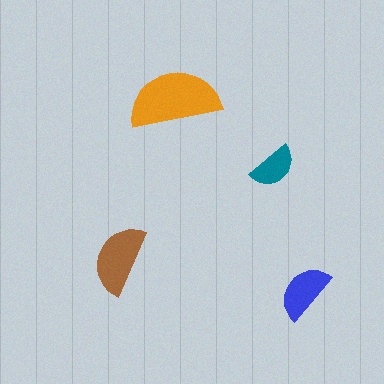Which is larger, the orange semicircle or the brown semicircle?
The orange one.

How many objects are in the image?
There are 4 objects in the image.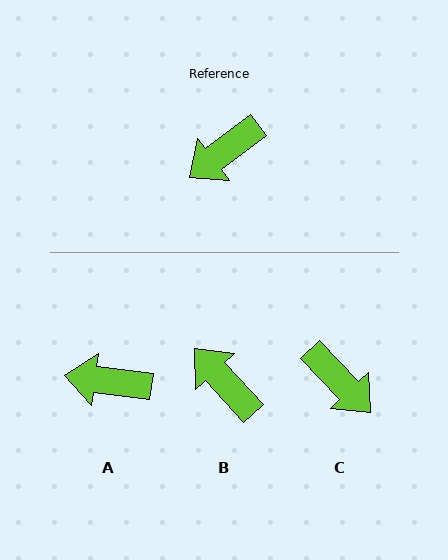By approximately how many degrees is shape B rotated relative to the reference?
Approximately 85 degrees clockwise.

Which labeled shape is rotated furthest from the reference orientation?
C, about 97 degrees away.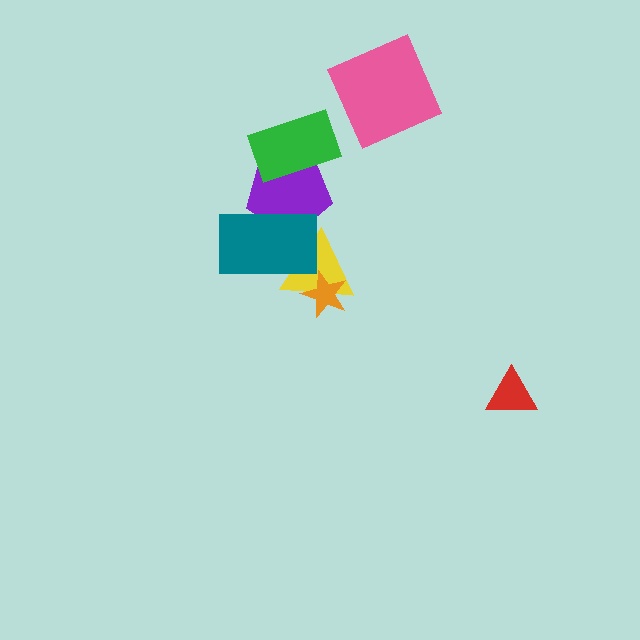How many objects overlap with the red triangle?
0 objects overlap with the red triangle.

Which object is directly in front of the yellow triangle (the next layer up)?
The teal rectangle is directly in front of the yellow triangle.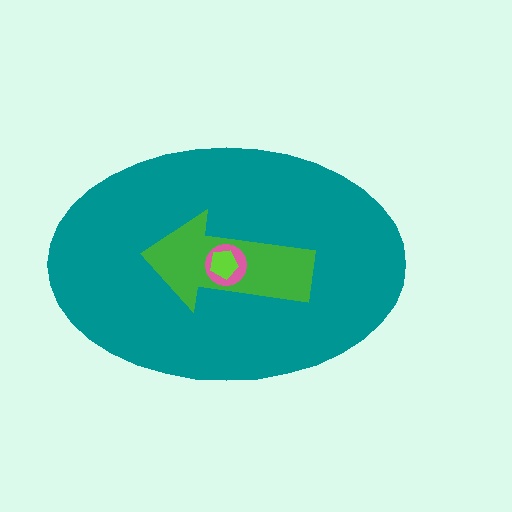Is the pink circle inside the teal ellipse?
Yes.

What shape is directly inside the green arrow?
The pink circle.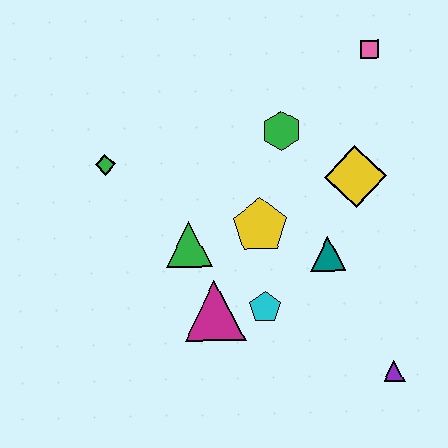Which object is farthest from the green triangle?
The pink square is farthest from the green triangle.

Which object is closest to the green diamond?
The green triangle is closest to the green diamond.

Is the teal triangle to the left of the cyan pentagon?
No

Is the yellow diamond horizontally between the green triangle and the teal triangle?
No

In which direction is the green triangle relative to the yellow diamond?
The green triangle is to the left of the yellow diamond.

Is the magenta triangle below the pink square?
Yes